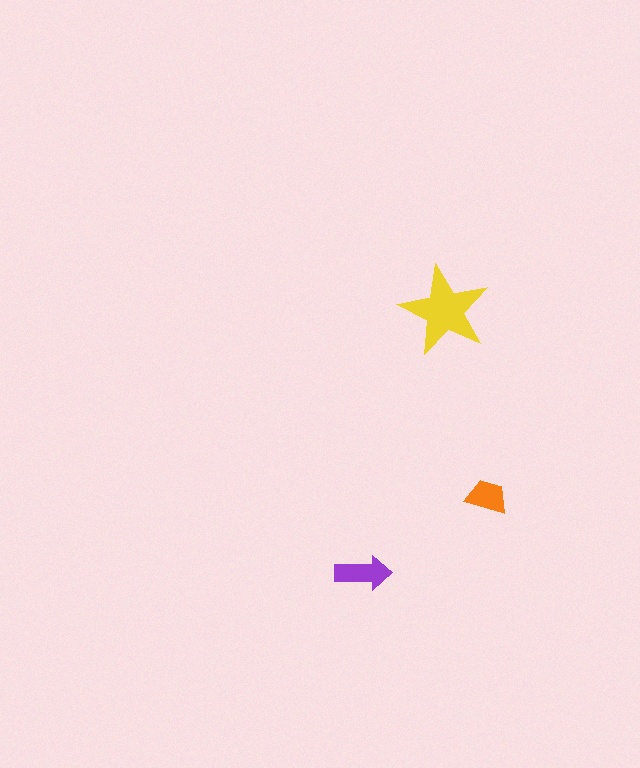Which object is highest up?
The yellow star is topmost.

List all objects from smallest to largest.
The orange trapezoid, the purple arrow, the yellow star.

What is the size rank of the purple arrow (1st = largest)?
2nd.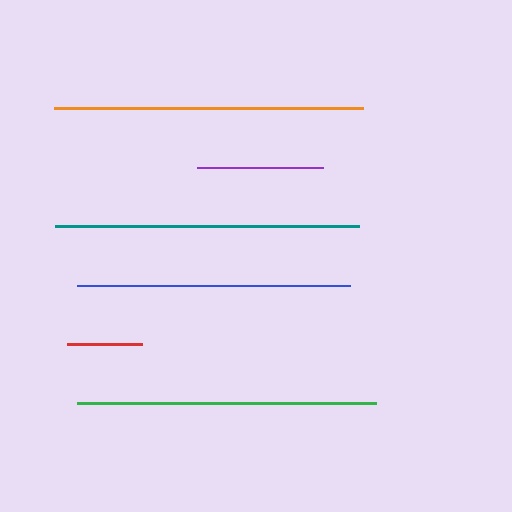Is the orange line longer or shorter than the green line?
The orange line is longer than the green line.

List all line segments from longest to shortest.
From longest to shortest: orange, teal, green, blue, purple, red.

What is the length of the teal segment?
The teal segment is approximately 305 pixels long.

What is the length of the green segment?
The green segment is approximately 299 pixels long.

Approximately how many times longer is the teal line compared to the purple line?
The teal line is approximately 2.4 times the length of the purple line.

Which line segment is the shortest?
The red line is the shortest at approximately 74 pixels.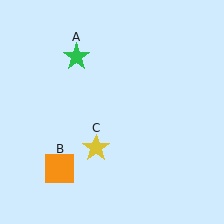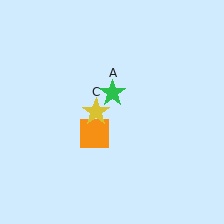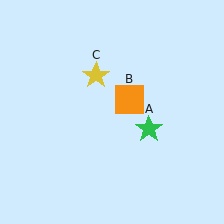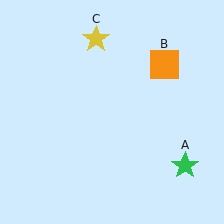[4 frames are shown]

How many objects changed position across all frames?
3 objects changed position: green star (object A), orange square (object B), yellow star (object C).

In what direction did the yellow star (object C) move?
The yellow star (object C) moved up.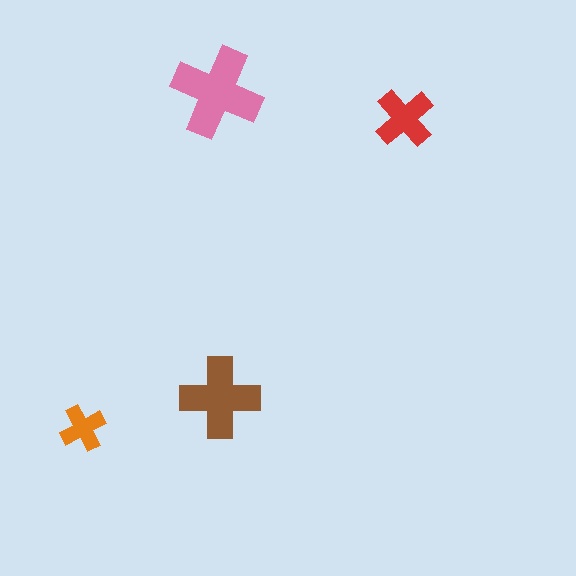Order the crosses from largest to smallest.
the pink one, the brown one, the red one, the orange one.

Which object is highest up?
The pink cross is topmost.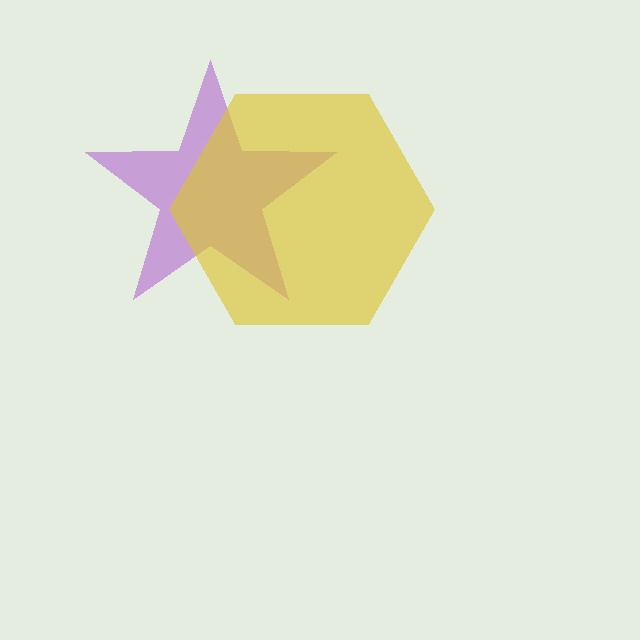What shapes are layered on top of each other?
The layered shapes are: a purple star, a yellow hexagon.